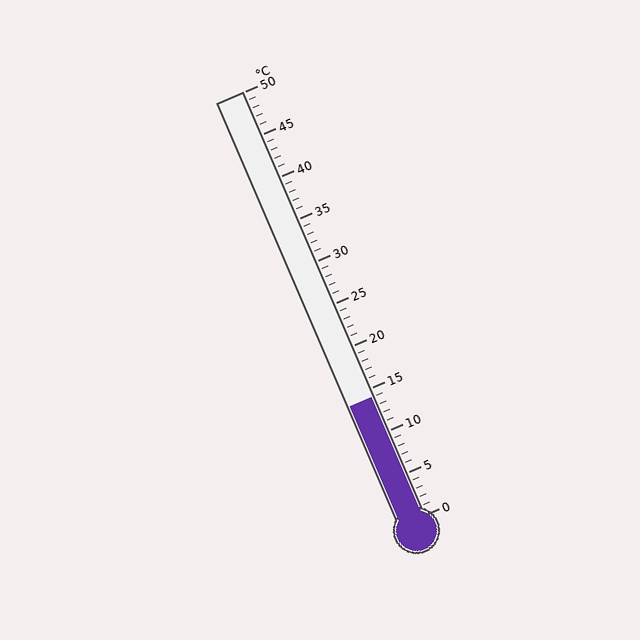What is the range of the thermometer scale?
The thermometer scale ranges from 0°C to 50°C.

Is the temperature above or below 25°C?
The temperature is below 25°C.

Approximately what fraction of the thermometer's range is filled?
The thermometer is filled to approximately 30% of its range.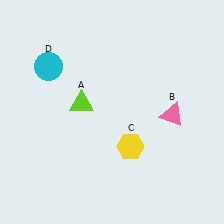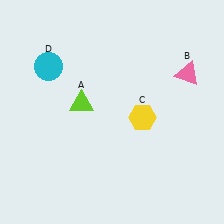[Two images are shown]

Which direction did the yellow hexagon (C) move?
The yellow hexagon (C) moved up.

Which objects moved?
The objects that moved are: the pink triangle (B), the yellow hexagon (C).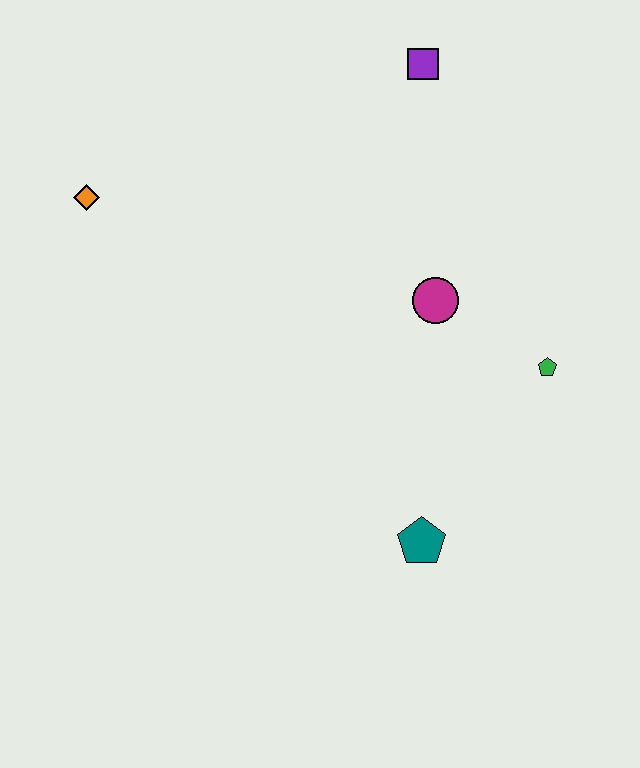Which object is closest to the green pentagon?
The magenta circle is closest to the green pentagon.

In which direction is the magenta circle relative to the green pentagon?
The magenta circle is to the left of the green pentagon.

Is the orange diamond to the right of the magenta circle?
No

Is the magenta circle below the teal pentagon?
No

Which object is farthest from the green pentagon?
The orange diamond is farthest from the green pentagon.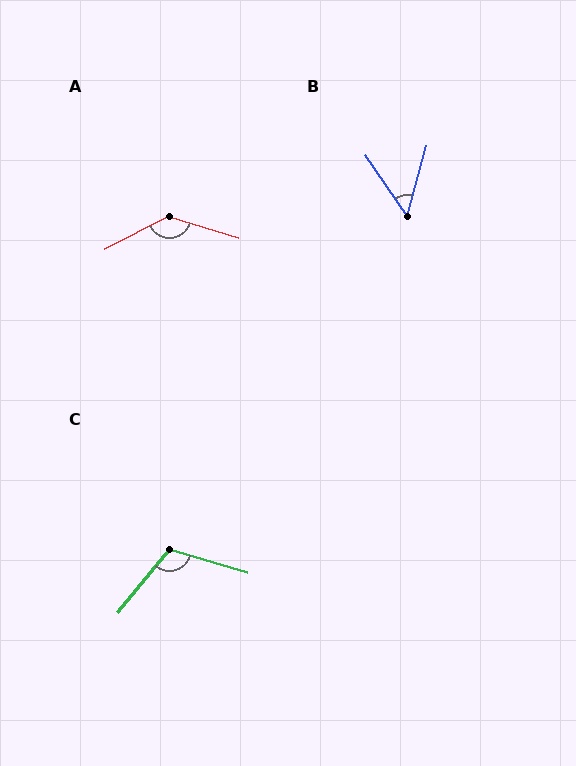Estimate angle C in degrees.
Approximately 113 degrees.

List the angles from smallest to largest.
B (49°), C (113°), A (136°).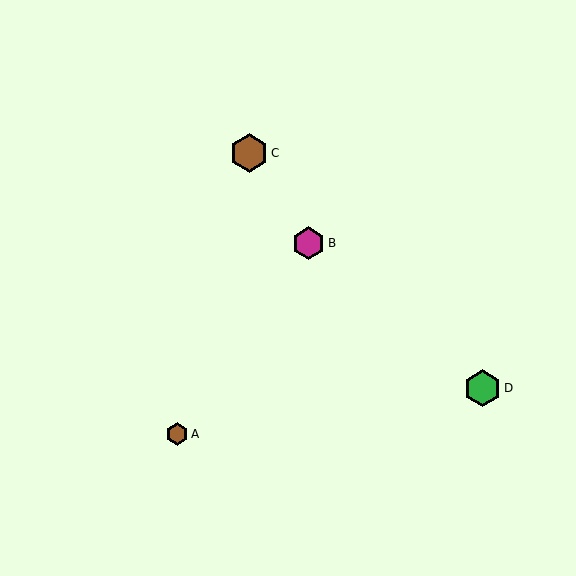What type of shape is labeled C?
Shape C is a brown hexagon.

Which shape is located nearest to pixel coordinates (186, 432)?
The brown hexagon (labeled A) at (177, 434) is nearest to that location.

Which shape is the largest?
The brown hexagon (labeled C) is the largest.